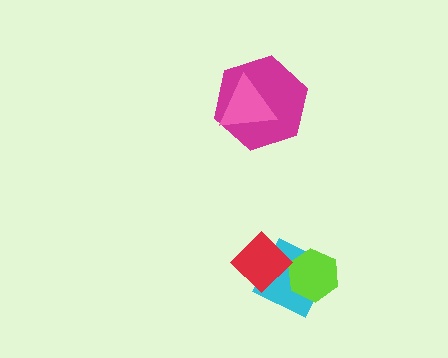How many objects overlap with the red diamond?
1 object overlaps with the red diamond.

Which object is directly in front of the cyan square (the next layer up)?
The lime hexagon is directly in front of the cyan square.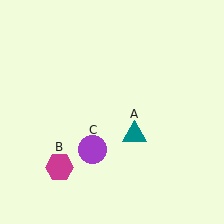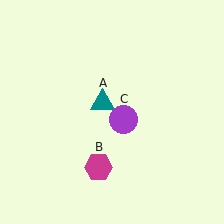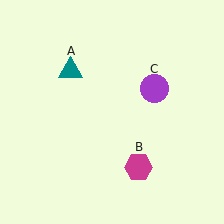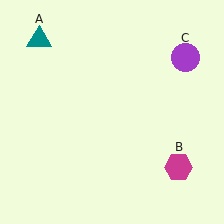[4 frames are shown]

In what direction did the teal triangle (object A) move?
The teal triangle (object A) moved up and to the left.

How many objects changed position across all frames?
3 objects changed position: teal triangle (object A), magenta hexagon (object B), purple circle (object C).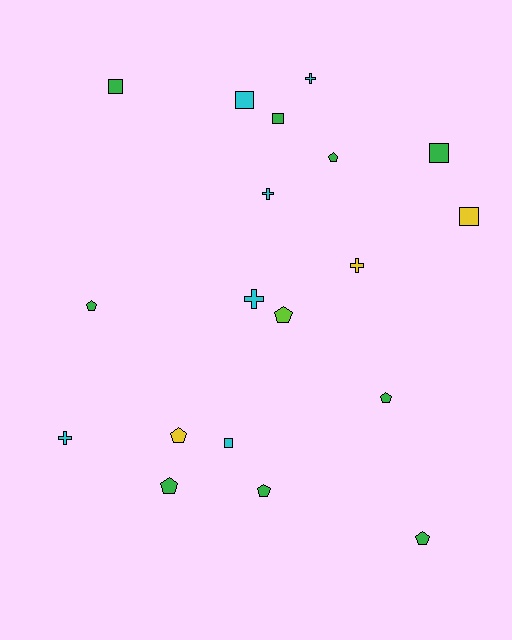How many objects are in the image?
There are 19 objects.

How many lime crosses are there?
There are no lime crosses.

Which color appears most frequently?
Green, with 9 objects.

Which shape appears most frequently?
Pentagon, with 8 objects.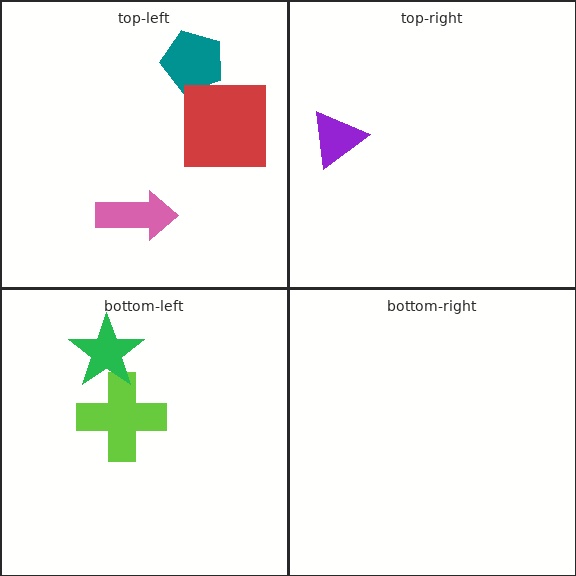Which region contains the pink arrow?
The top-left region.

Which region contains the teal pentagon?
The top-left region.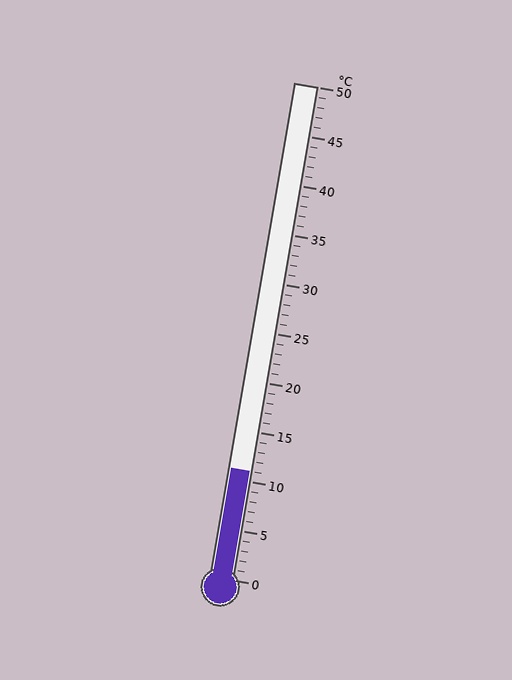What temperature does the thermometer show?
The thermometer shows approximately 11°C.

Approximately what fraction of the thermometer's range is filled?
The thermometer is filled to approximately 20% of its range.